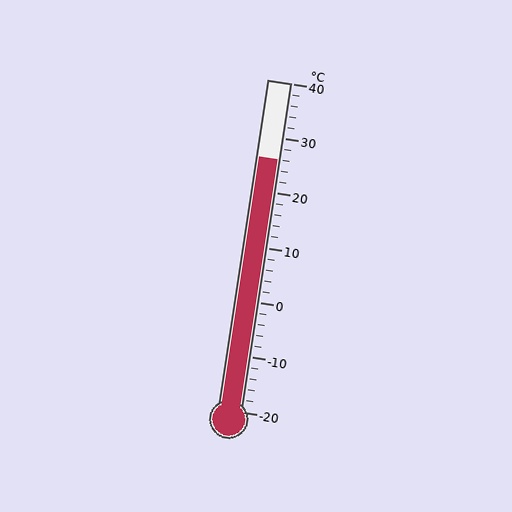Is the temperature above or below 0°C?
The temperature is above 0°C.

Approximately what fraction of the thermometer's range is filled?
The thermometer is filled to approximately 75% of its range.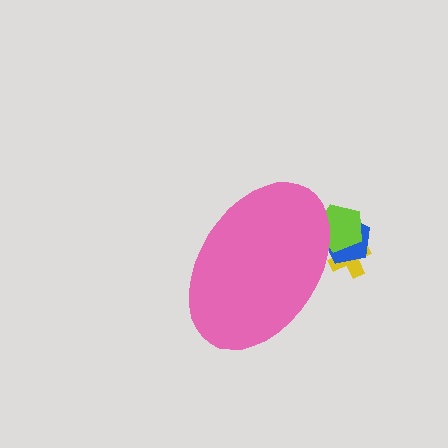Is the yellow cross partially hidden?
Yes, the yellow cross is partially hidden behind the pink ellipse.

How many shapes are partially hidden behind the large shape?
3 shapes are partially hidden.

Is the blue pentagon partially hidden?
Yes, the blue pentagon is partially hidden behind the pink ellipse.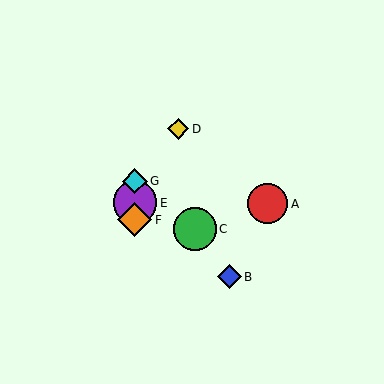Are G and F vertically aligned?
Yes, both are at x≈135.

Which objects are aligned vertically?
Objects E, F, G are aligned vertically.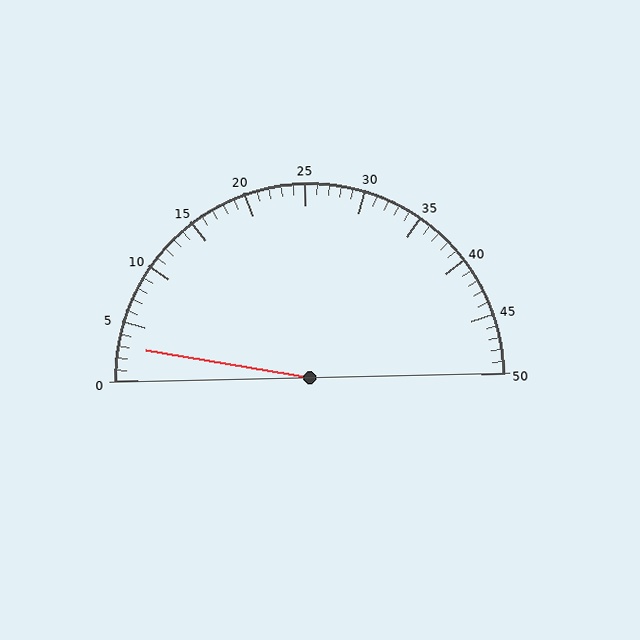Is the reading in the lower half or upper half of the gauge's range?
The reading is in the lower half of the range (0 to 50).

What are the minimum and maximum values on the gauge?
The gauge ranges from 0 to 50.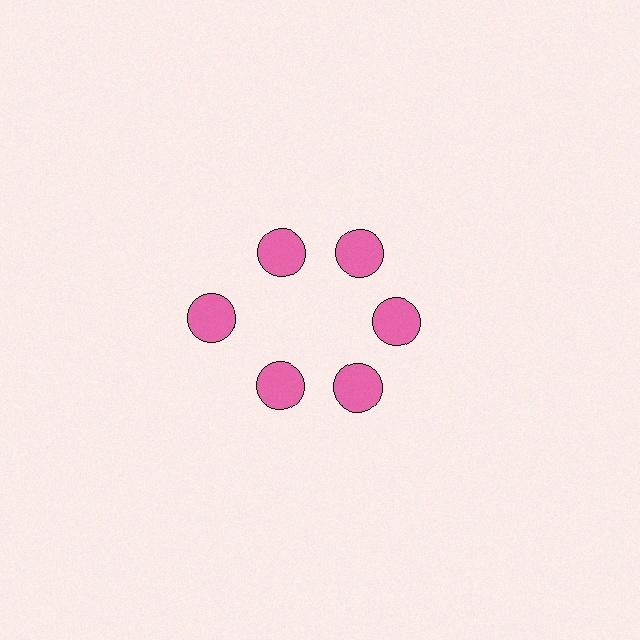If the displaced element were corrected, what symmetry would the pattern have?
It would have 6-fold rotational symmetry — the pattern would map onto itself every 60 degrees.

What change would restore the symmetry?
The symmetry would be restored by moving it inward, back onto the ring so that all 6 circles sit at equal angles and equal distance from the center.